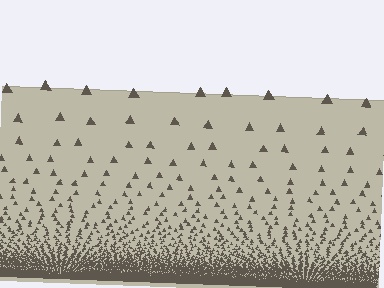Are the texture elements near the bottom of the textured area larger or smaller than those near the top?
Smaller. The gradient is inverted — elements near the bottom are smaller and denser.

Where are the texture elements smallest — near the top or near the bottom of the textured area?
Near the bottom.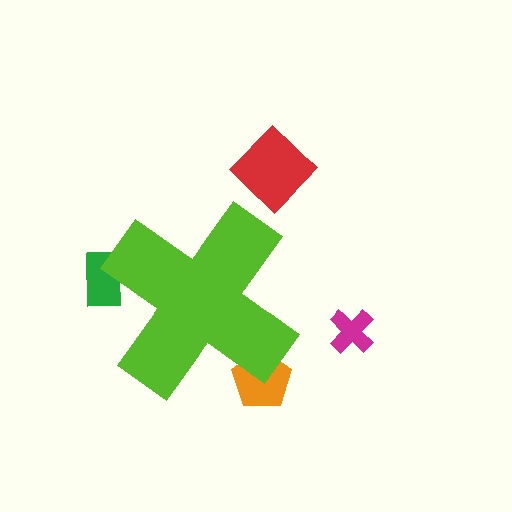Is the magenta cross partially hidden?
No, the magenta cross is fully visible.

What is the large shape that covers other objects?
A lime cross.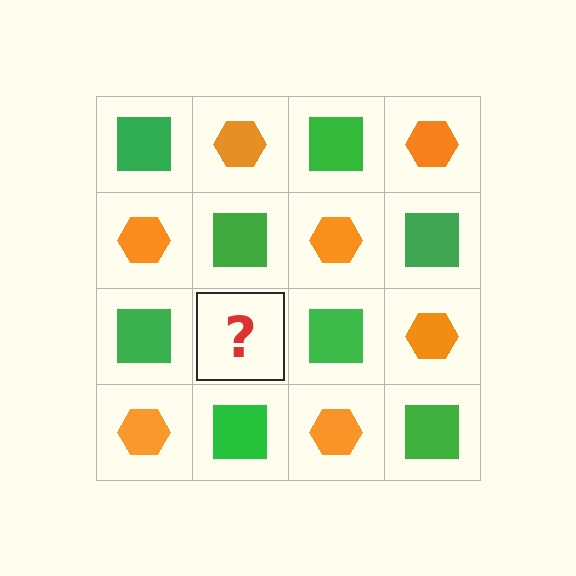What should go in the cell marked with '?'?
The missing cell should contain an orange hexagon.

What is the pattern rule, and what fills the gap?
The rule is that it alternates green square and orange hexagon in a checkerboard pattern. The gap should be filled with an orange hexagon.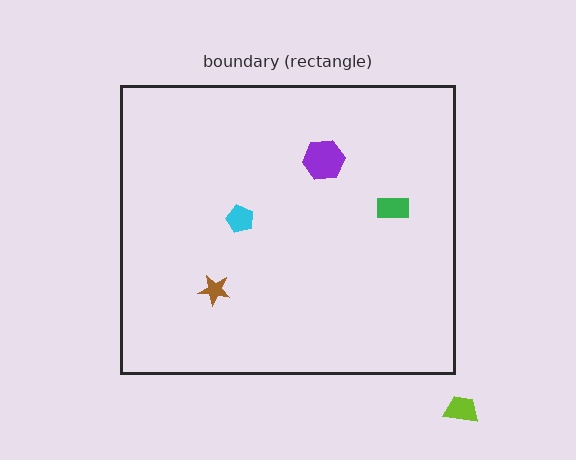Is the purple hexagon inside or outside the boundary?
Inside.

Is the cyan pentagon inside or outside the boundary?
Inside.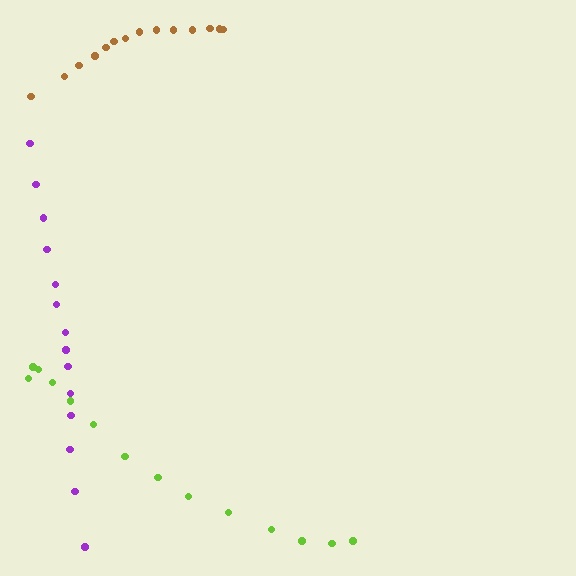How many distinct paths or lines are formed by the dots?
There are 3 distinct paths.